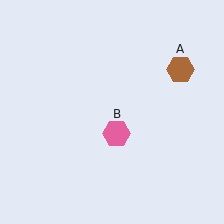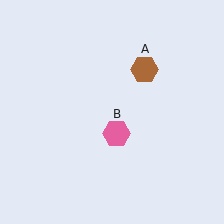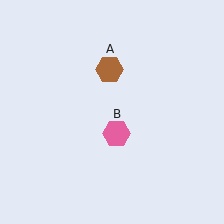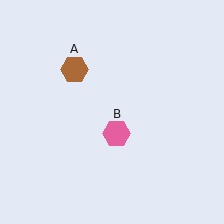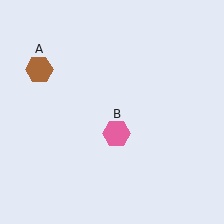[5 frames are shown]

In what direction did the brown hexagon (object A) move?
The brown hexagon (object A) moved left.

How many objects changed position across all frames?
1 object changed position: brown hexagon (object A).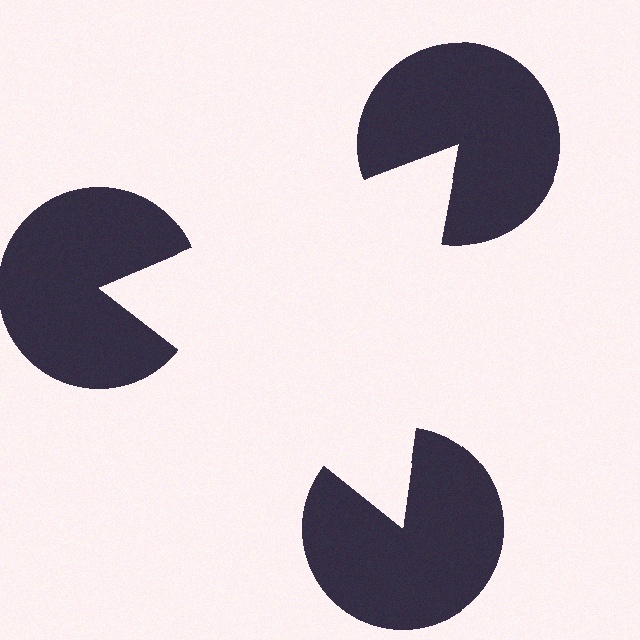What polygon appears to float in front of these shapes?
An illusory triangle — its edges are inferred from the aligned wedge cuts in the pac-man discs, not physically drawn.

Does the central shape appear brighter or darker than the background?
It typically appears slightly brighter than the background, even though no actual brightness change is drawn.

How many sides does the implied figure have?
3 sides.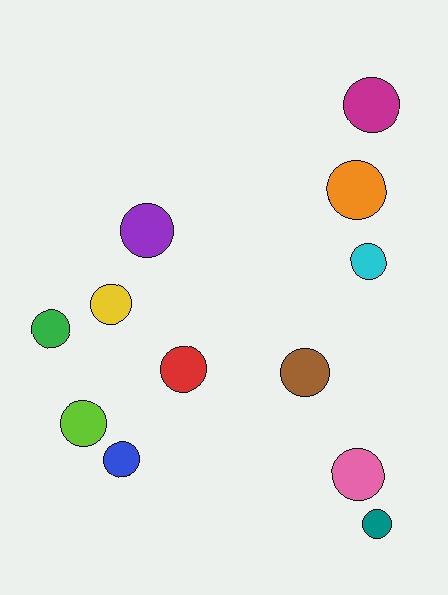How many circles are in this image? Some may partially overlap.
There are 12 circles.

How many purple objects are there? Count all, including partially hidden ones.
There is 1 purple object.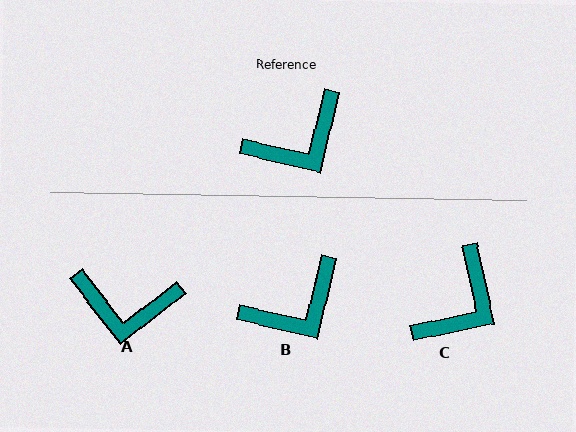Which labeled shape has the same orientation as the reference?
B.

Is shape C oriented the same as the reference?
No, it is off by about 25 degrees.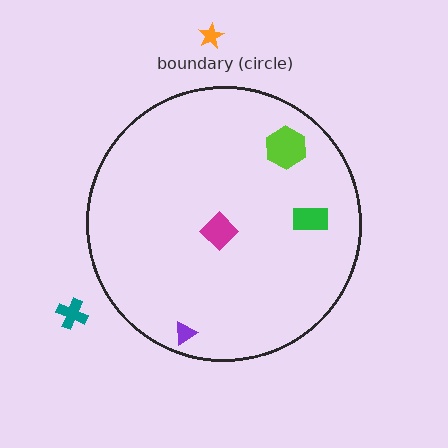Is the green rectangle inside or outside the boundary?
Inside.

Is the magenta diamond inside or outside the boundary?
Inside.